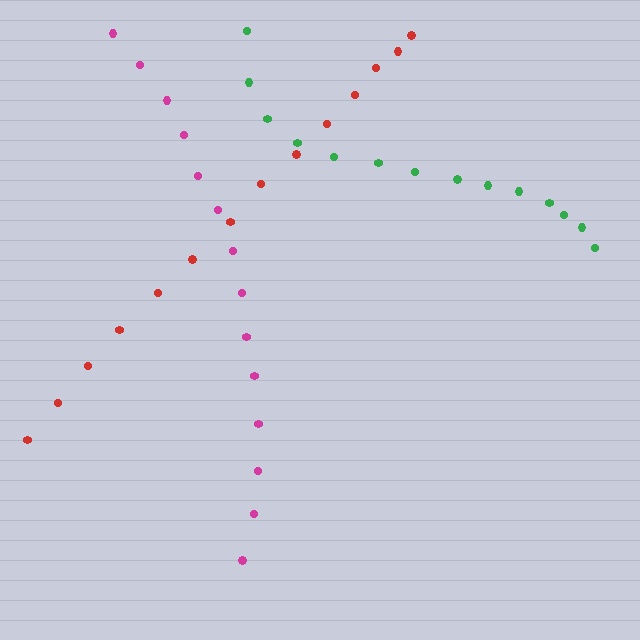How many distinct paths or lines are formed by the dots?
There are 3 distinct paths.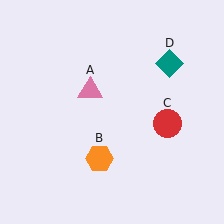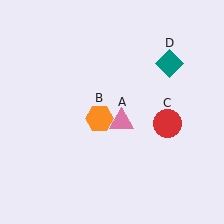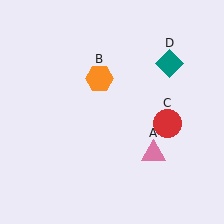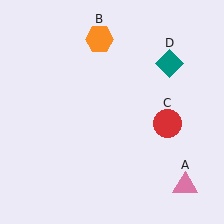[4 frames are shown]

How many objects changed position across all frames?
2 objects changed position: pink triangle (object A), orange hexagon (object B).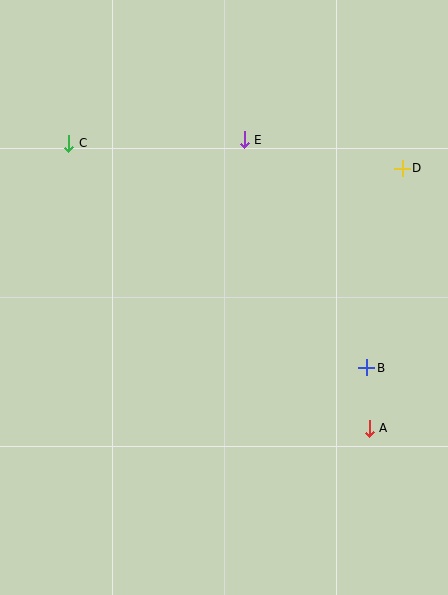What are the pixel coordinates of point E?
Point E is at (244, 140).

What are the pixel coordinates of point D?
Point D is at (402, 168).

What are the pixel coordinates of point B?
Point B is at (367, 368).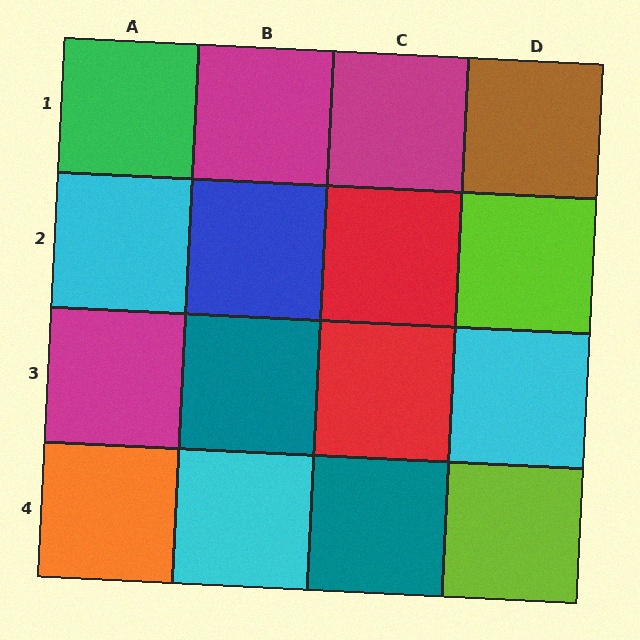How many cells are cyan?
3 cells are cyan.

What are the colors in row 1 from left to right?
Green, magenta, magenta, brown.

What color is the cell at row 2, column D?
Lime.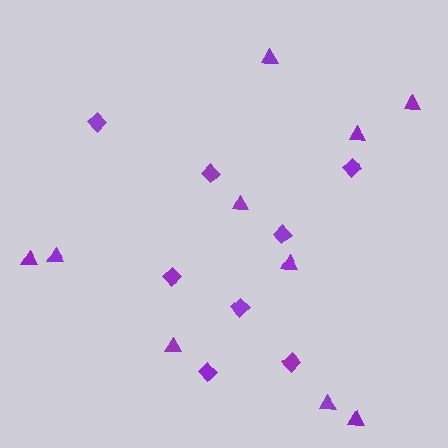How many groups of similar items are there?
There are 2 groups: one group of triangles (10) and one group of diamonds (8).